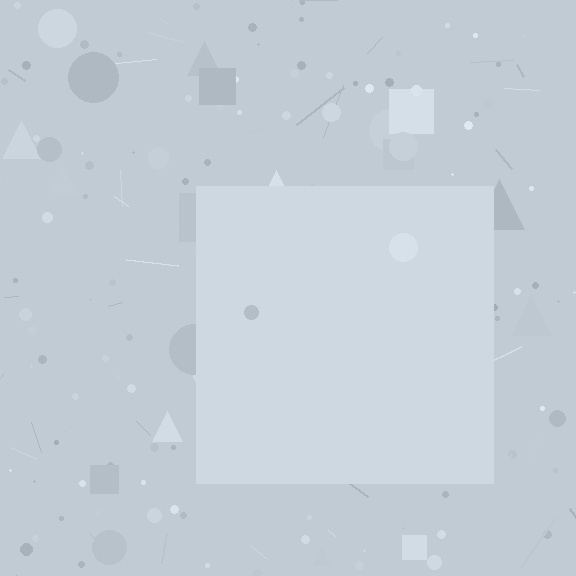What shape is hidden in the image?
A square is hidden in the image.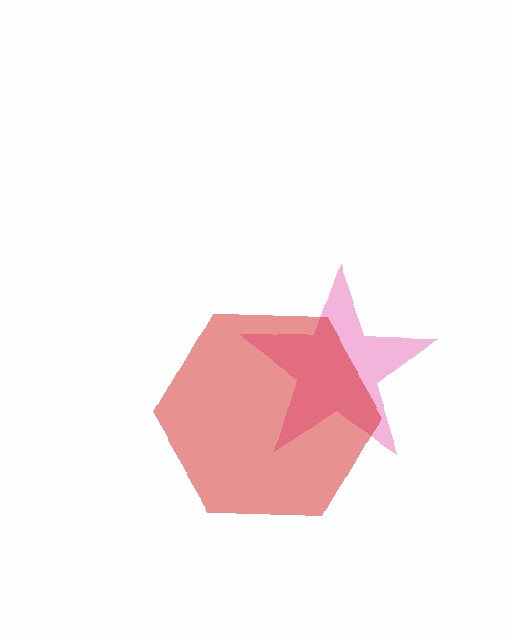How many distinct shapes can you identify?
There are 2 distinct shapes: a pink star, a red hexagon.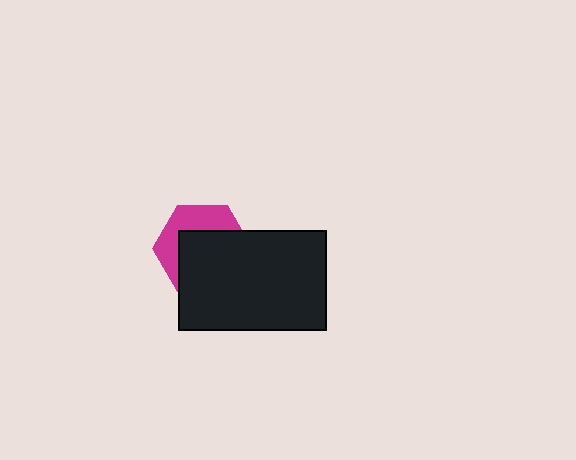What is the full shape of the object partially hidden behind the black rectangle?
The partially hidden object is a magenta hexagon.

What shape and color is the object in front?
The object in front is a black rectangle.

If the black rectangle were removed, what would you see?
You would see the complete magenta hexagon.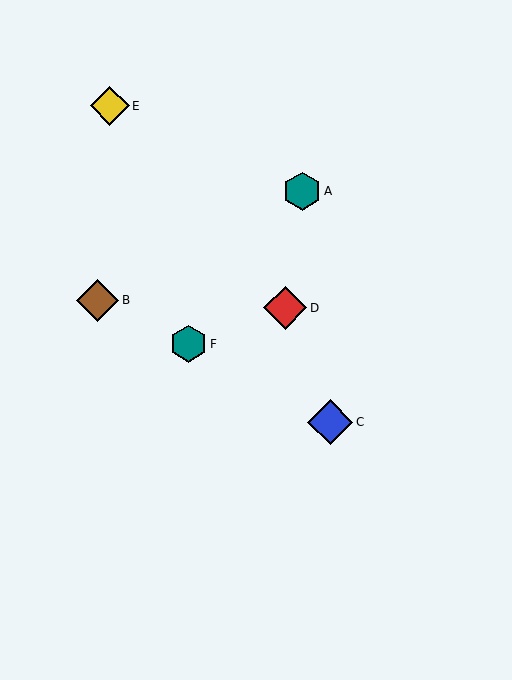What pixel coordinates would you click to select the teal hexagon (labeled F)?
Click at (188, 344) to select the teal hexagon F.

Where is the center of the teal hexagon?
The center of the teal hexagon is at (302, 191).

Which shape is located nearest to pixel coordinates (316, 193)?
The teal hexagon (labeled A) at (302, 191) is nearest to that location.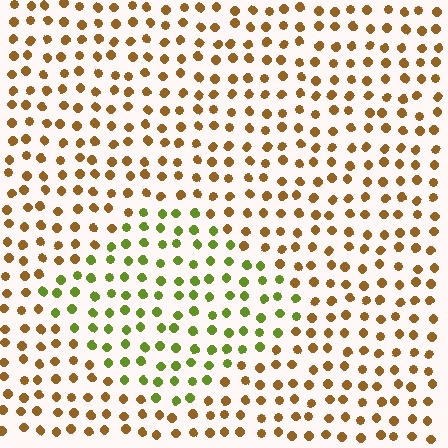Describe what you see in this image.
The image is filled with small brown elements in a uniform arrangement. A diamond-shaped region is visible where the elements are tinted to a slightly different hue, forming a subtle color boundary.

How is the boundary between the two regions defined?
The boundary is defined purely by a slight shift in hue (about 53 degrees). Spacing, size, and orientation are identical on both sides.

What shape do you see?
I see a diamond.